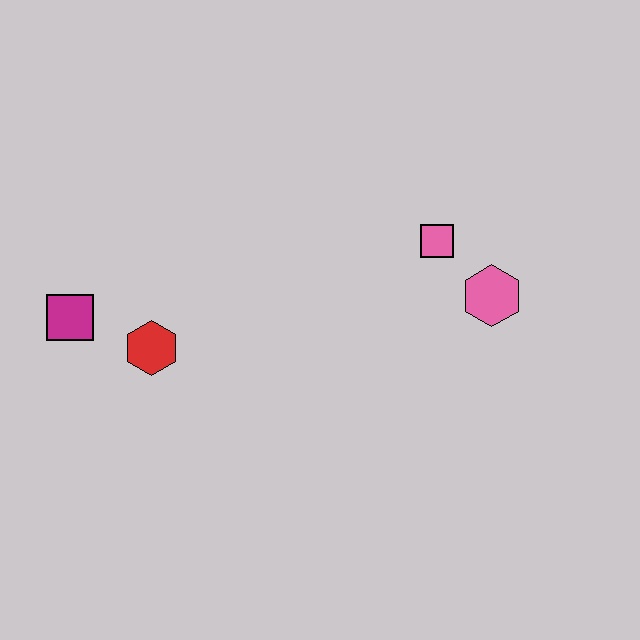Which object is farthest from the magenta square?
The pink hexagon is farthest from the magenta square.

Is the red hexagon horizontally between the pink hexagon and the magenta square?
Yes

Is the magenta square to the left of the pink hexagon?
Yes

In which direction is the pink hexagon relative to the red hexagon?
The pink hexagon is to the right of the red hexagon.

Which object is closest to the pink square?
The pink hexagon is closest to the pink square.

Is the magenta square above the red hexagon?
Yes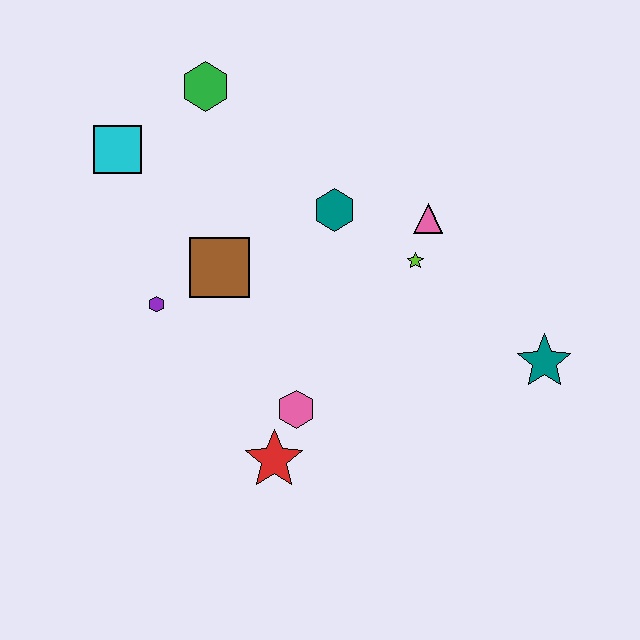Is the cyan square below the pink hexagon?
No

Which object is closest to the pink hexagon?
The red star is closest to the pink hexagon.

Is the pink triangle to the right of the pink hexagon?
Yes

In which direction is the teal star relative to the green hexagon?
The teal star is to the right of the green hexagon.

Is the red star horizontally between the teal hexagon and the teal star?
No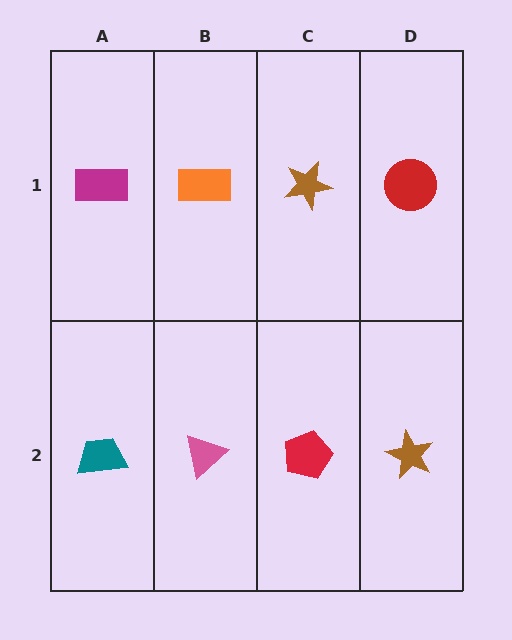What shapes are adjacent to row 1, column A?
A teal trapezoid (row 2, column A), an orange rectangle (row 1, column B).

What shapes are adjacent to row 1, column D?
A brown star (row 2, column D), a brown star (row 1, column C).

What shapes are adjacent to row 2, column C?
A brown star (row 1, column C), a pink triangle (row 2, column B), a brown star (row 2, column D).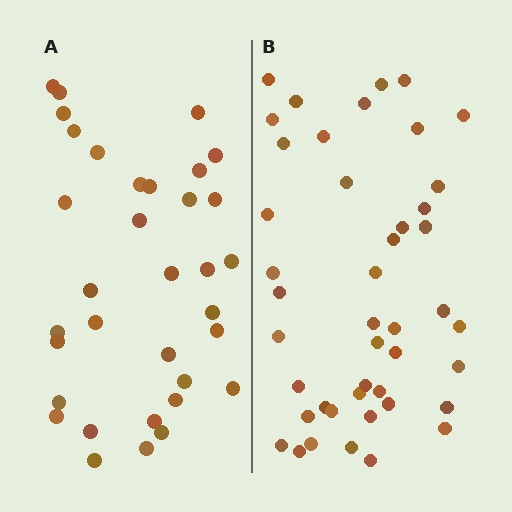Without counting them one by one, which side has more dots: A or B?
Region B (the right region) has more dots.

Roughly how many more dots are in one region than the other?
Region B has roughly 10 or so more dots than region A.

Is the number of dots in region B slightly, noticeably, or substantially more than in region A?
Region B has noticeably more, but not dramatically so. The ratio is roughly 1.3 to 1.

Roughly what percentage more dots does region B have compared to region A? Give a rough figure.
About 30% more.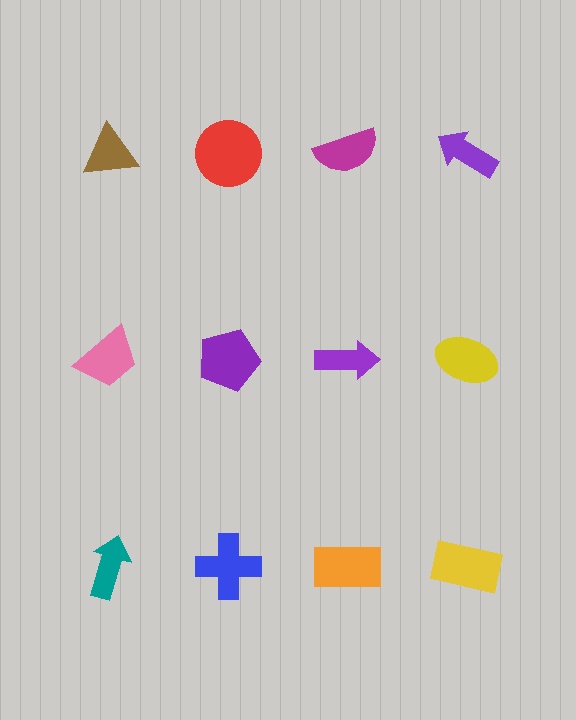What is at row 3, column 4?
A yellow rectangle.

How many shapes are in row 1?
4 shapes.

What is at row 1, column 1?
A brown triangle.